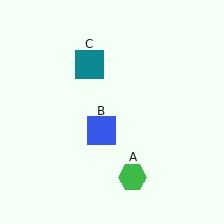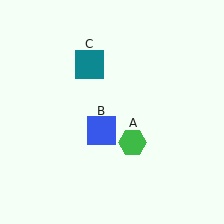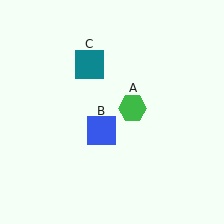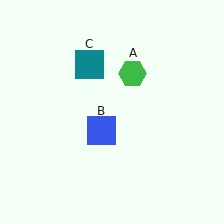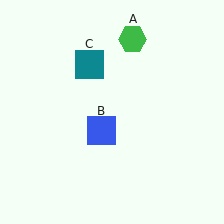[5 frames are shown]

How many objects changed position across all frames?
1 object changed position: green hexagon (object A).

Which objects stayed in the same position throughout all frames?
Blue square (object B) and teal square (object C) remained stationary.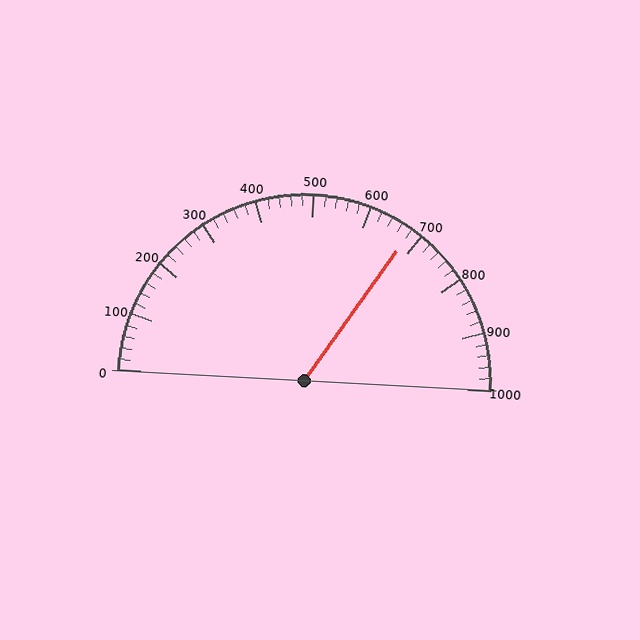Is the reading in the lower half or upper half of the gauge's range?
The reading is in the upper half of the range (0 to 1000).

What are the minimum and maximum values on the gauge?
The gauge ranges from 0 to 1000.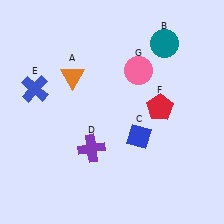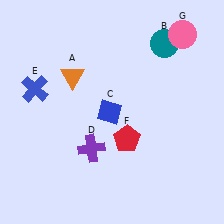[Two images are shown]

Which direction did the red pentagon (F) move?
The red pentagon (F) moved left.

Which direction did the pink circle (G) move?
The pink circle (G) moved right.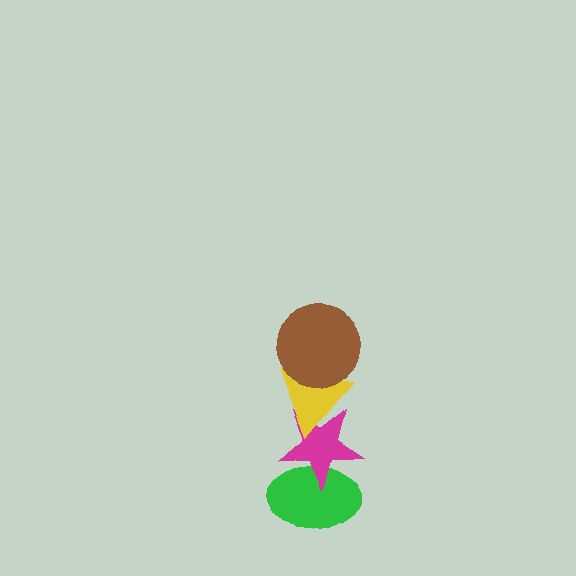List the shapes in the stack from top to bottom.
From top to bottom: the brown circle, the yellow triangle, the magenta star, the green ellipse.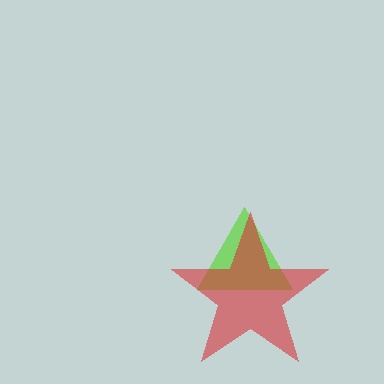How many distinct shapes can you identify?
There are 2 distinct shapes: a lime triangle, a red star.